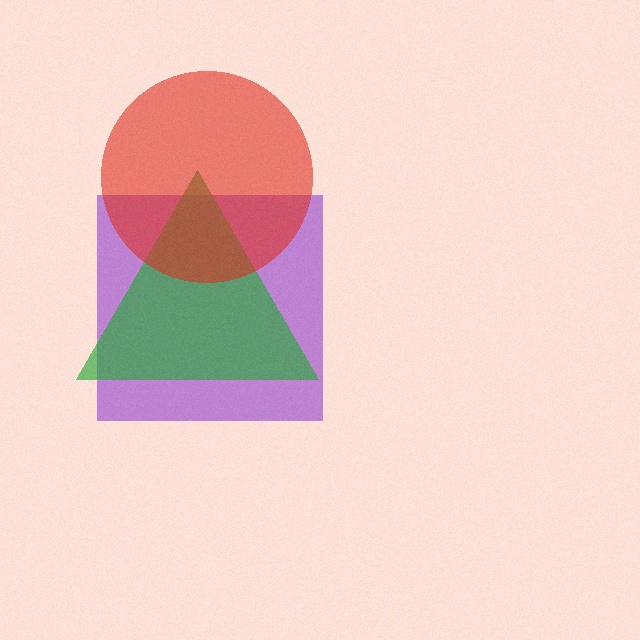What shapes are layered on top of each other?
The layered shapes are: a purple square, a green triangle, a red circle.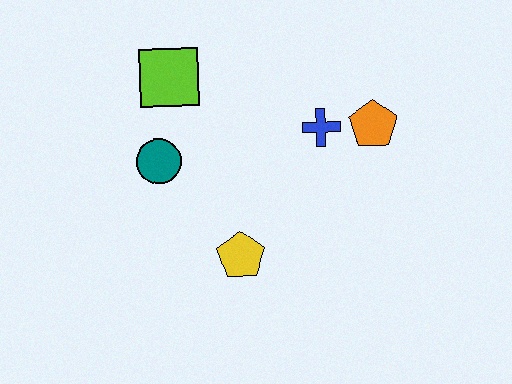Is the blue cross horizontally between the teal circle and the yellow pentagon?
No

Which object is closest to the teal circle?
The lime square is closest to the teal circle.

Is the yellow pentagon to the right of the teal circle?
Yes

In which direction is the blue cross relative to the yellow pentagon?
The blue cross is above the yellow pentagon.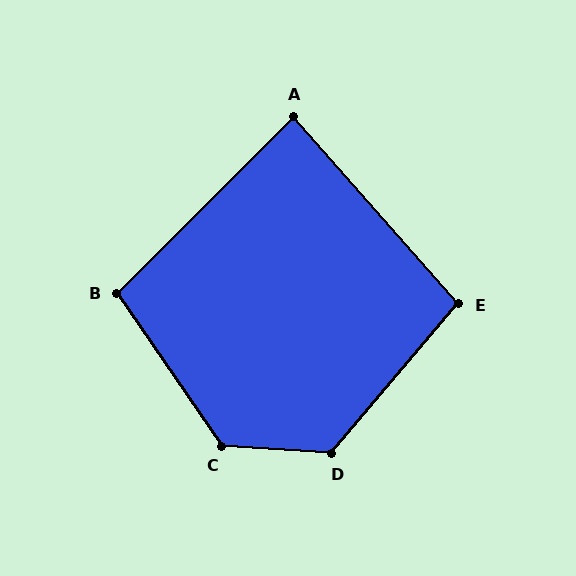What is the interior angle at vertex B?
Approximately 100 degrees (obtuse).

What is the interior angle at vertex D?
Approximately 126 degrees (obtuse).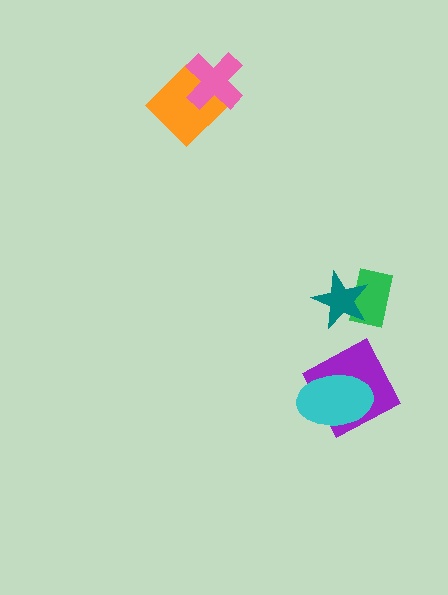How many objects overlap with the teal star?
1 object overlaps with the teal star.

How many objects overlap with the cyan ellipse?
1 object overlaps with the cyan ellipse.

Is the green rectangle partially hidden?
Yes, it is partially covered by another shape.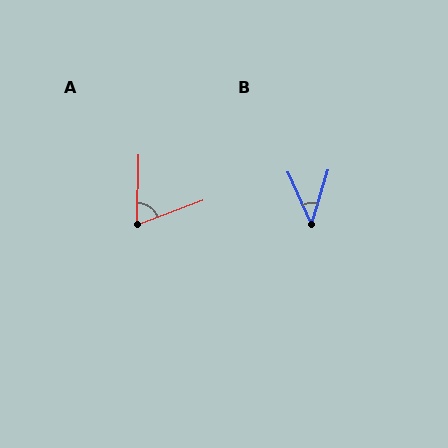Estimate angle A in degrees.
Approximately 68 degrees.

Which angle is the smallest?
B, at approximately 41 degrees.